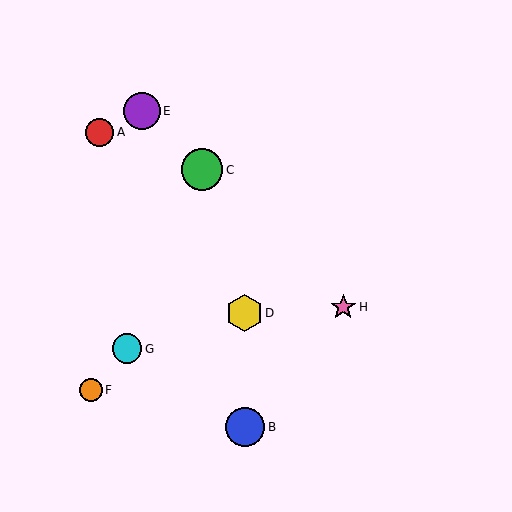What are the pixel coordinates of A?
Object A is at (100, 132).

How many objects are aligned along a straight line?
3 objects (C, E, H) are aligned along a straight line.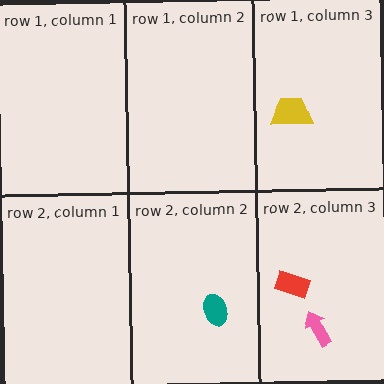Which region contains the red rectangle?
The row 2, column 3 region.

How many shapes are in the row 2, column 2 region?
1.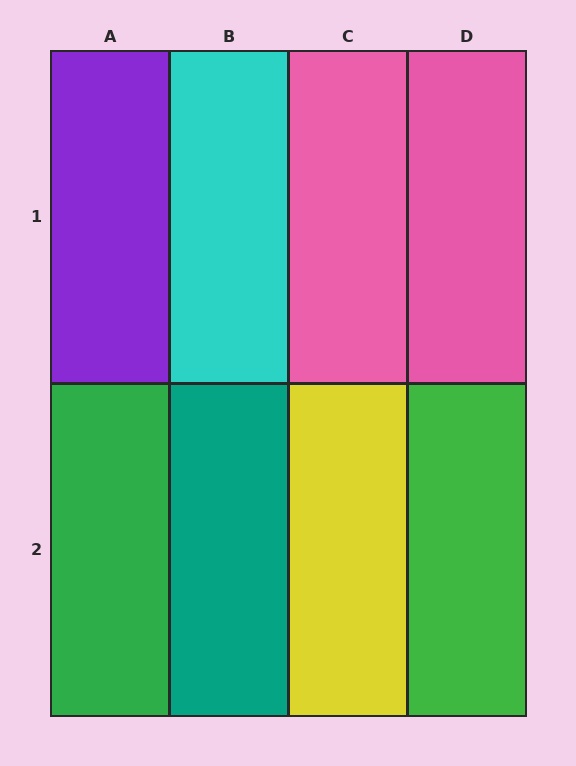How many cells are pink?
2 cells are pink.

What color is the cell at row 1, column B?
Cyan.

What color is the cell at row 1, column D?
Pink.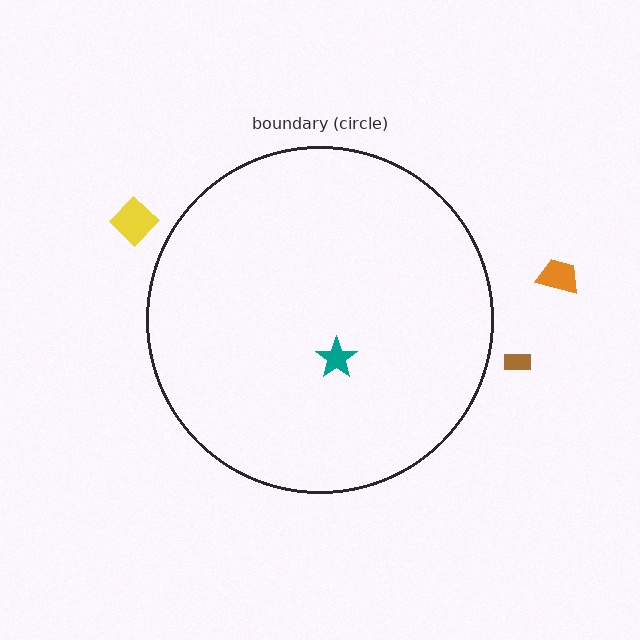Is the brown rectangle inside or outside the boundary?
Outside.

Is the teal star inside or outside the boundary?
Inside.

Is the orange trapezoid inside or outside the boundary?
Outside.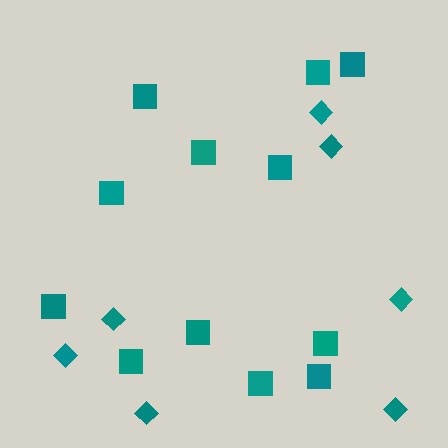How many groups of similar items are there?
There are 2 groups: one group of squares (12) and one group of diamonds (7).